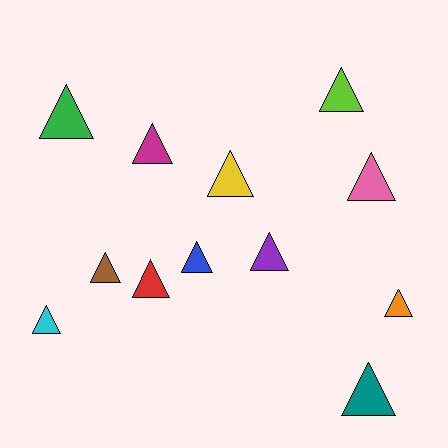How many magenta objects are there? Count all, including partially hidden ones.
There is 1 magenta object.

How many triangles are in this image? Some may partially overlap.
There are 12 triangles.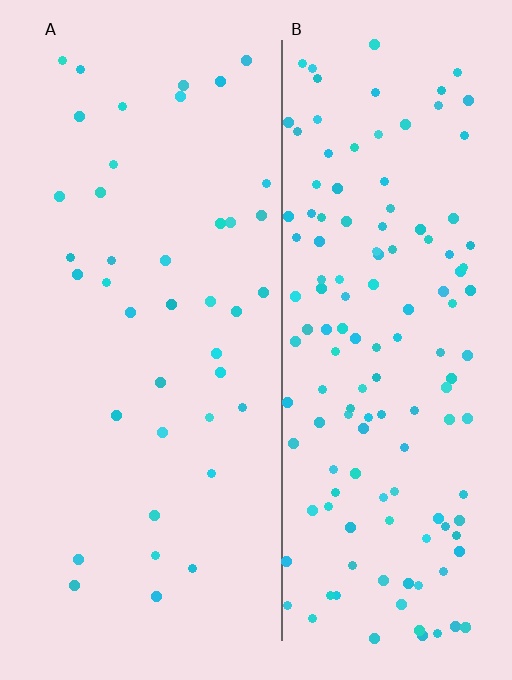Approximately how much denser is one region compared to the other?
Approximately 3.6× — region B over region A.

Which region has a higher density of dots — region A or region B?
B (the right).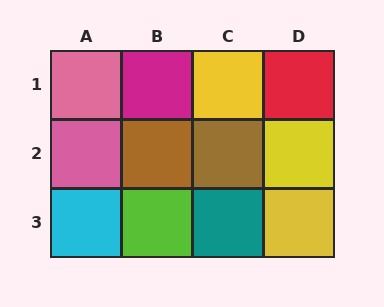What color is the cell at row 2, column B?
Brown.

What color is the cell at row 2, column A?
Pink.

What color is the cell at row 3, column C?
Teal.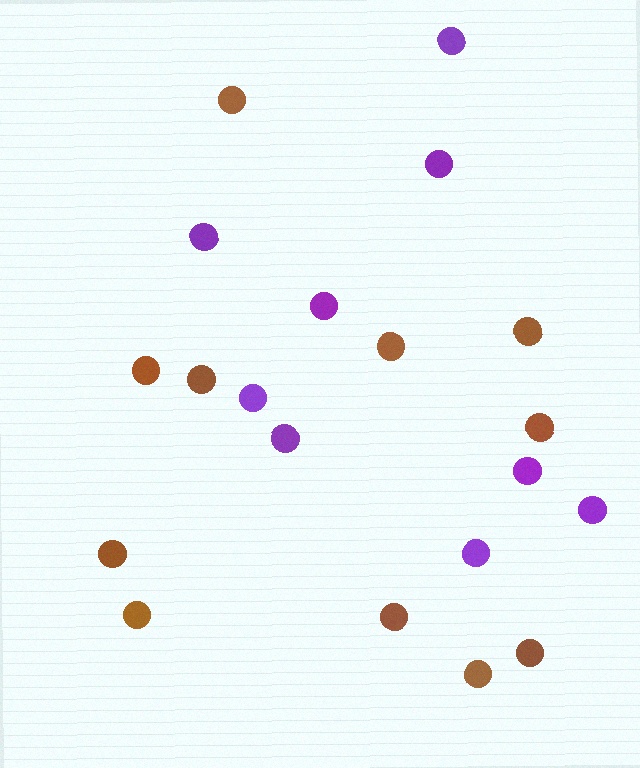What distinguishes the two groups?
There are 2 groups: one group of purple circles (9) and one group of brown circles (11).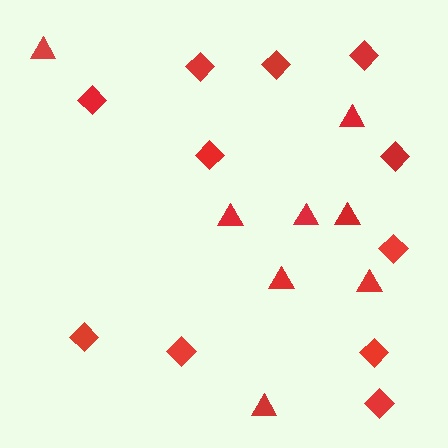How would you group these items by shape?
There are 2 groups: one group of triangles (8) and one group of diamonds (11).